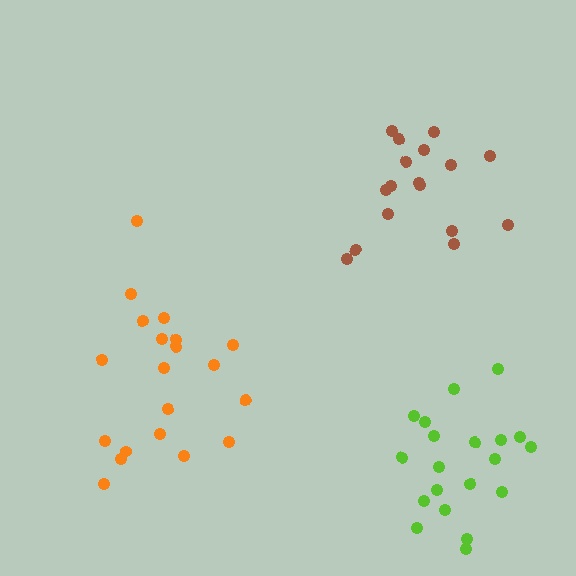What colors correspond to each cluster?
The clusters are colored: orange, brown, lime.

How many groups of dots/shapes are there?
There are 3 groups.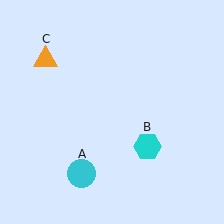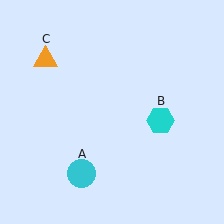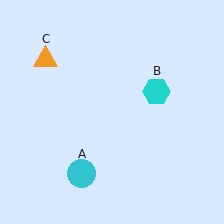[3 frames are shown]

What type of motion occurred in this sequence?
The cyan hexagon (object B) rotated counterclockwise around the center of the scene.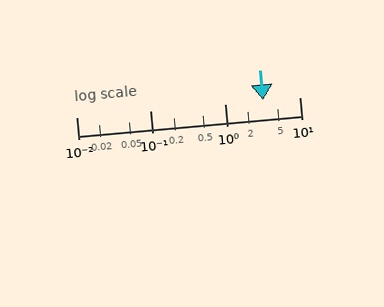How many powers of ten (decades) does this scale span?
The scale spans 3 decades, from 0.01 to 10.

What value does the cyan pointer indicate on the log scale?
The pointer indicates approximately 3.2.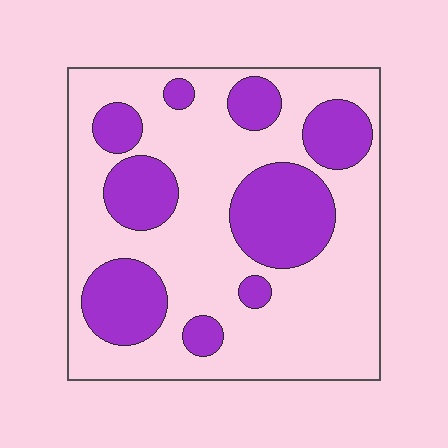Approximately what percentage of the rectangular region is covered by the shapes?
Approximately 30%.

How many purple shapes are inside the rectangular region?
9.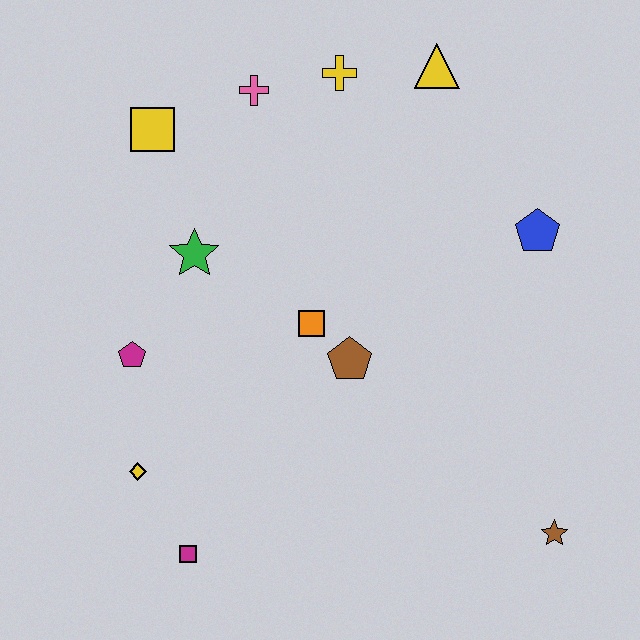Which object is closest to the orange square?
The brown pentagon is closest to the orange square.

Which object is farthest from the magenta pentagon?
The brown star is farthest from the magenta pentagon.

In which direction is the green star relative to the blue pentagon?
The green star is to the left of the blue pentagon.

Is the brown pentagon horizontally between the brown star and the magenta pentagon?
Yes